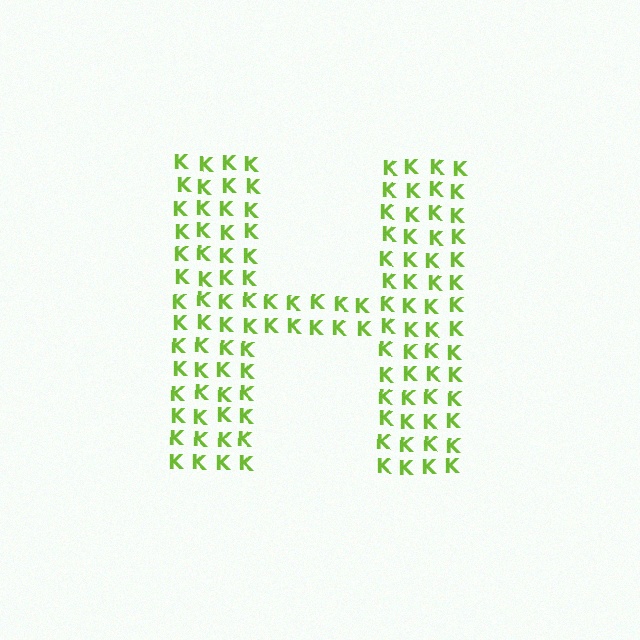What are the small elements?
The small elements are letter K's.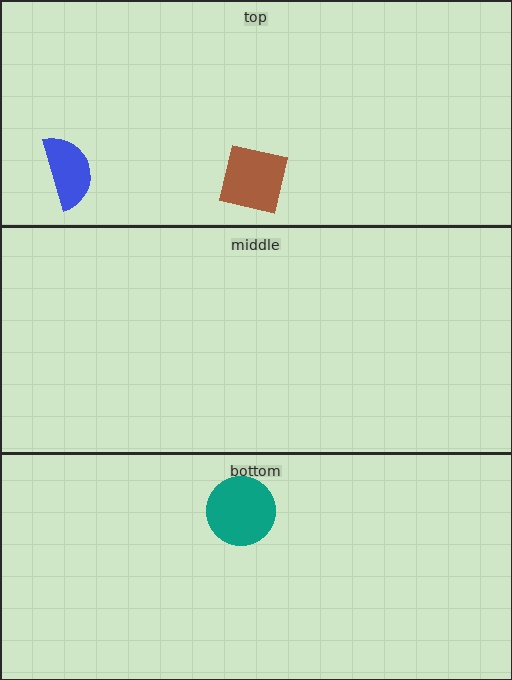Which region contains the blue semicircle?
The top region.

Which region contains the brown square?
The top region.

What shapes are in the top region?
The blue semicircle, the brown square.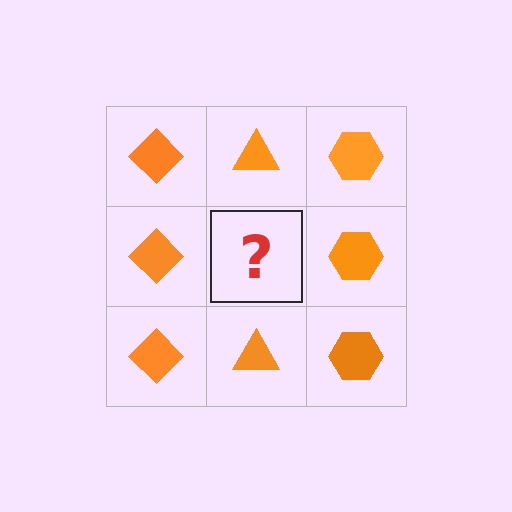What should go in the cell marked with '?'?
The missing cell should contain an orange triangle.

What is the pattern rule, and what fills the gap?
The rule is that each column has a consistent shape. The gap should be filled with an orange triangle.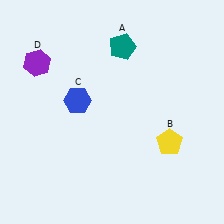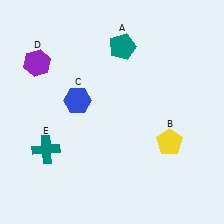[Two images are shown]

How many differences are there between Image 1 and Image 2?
There is 1 difference between the two images.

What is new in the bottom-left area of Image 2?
A teal cross (E) was added in the bottom-left area of Image 2.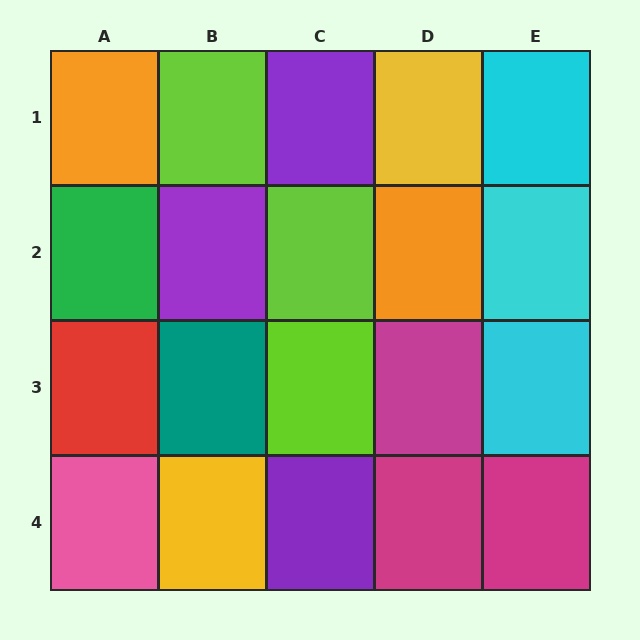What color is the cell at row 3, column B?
Teal.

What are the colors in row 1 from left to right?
Orange, lime, purple, yellow, cyan.